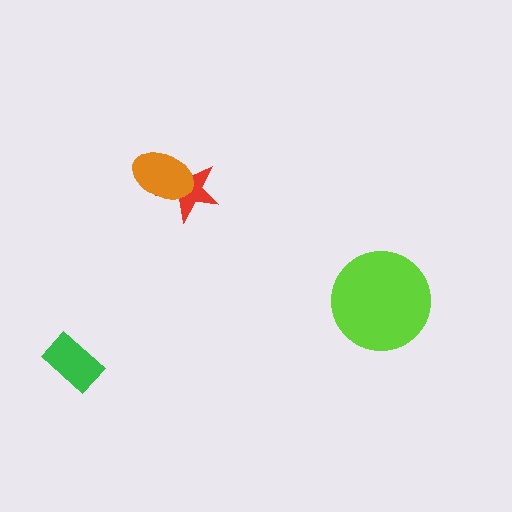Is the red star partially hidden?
Yes, it is partially covered by another shape.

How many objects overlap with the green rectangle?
0 objects overlap with the green rectangle.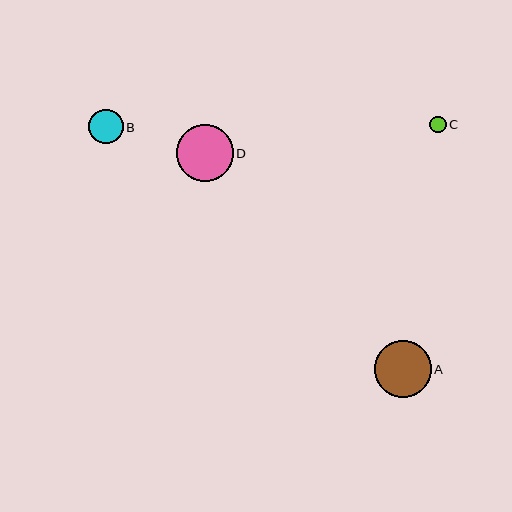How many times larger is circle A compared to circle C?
Circle A is approximately 3.5 times the size of circle C.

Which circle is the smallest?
Circle C is the smallest with a size of approximately 16 pixels.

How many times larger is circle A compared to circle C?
Circle A is approximately 3.5 times the size of circle C.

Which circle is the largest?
Circle A is the largest with a size of approximately 57 pixels.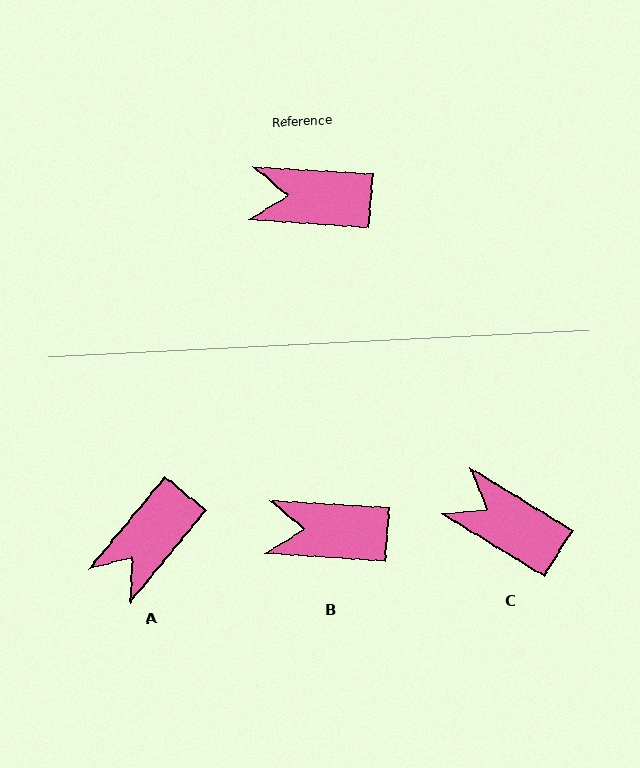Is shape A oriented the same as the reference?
No, it is off by about 54 degrees.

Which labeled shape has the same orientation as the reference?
B.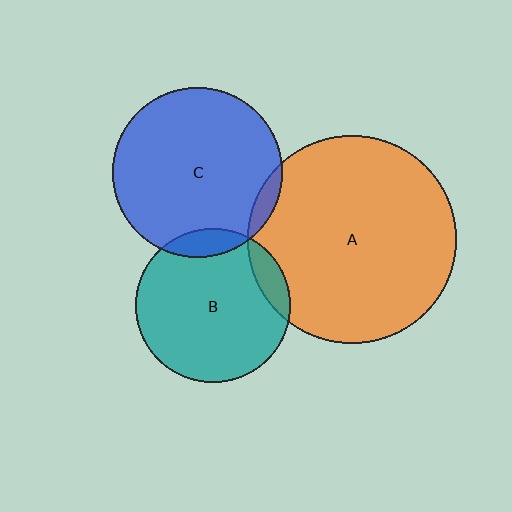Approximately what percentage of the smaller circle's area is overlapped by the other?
Approximately 5%.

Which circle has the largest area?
Circle A (orange).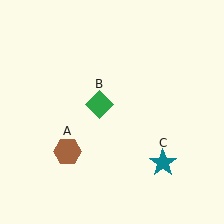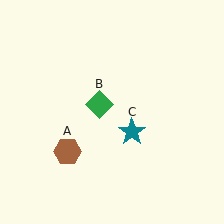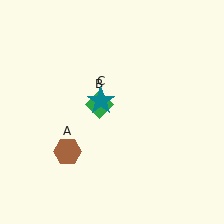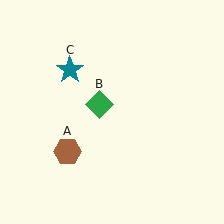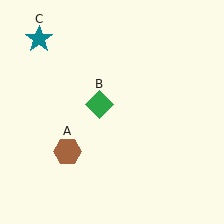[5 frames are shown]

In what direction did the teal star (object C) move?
The teal star (object C) moved up and to the left.